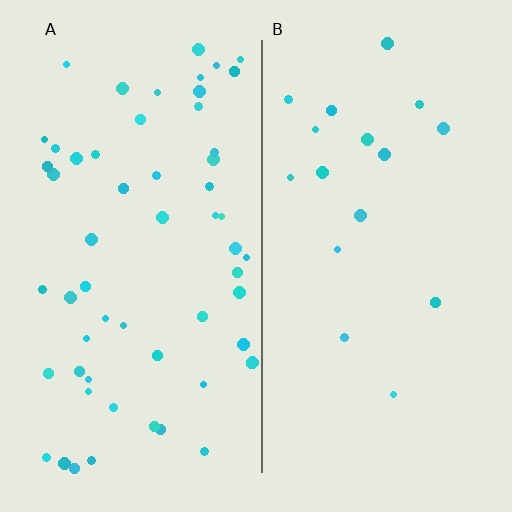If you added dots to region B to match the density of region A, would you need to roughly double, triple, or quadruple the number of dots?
Approximately triple.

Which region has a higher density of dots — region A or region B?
A (the left).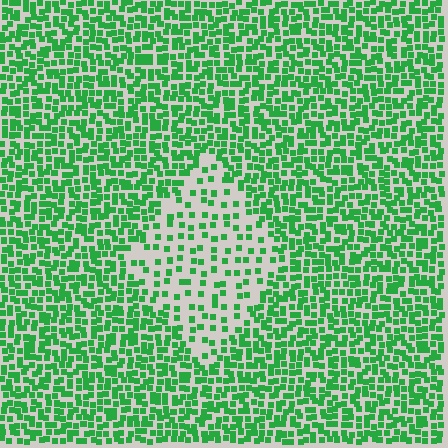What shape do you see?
I see a diamond.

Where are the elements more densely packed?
The elements are more densely packed outside the diamond boundary.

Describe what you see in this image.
The image contains small green elements arranged at two different densities. A diamond-shaped region is visible where the elements are less densely packed than the surrounding area.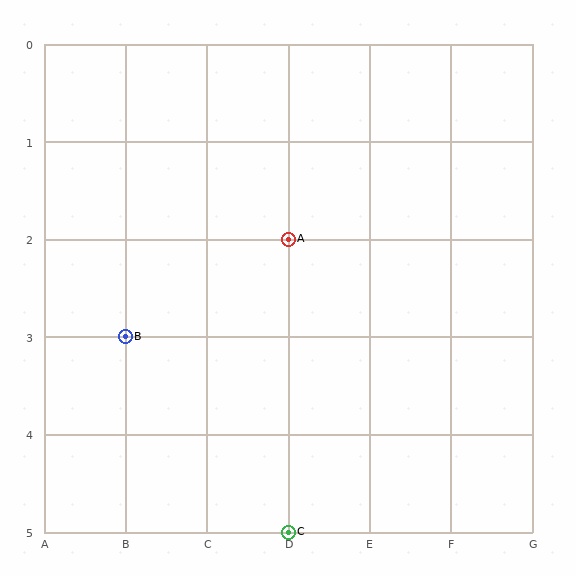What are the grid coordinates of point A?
Point A is at grid coordinates (D, 2).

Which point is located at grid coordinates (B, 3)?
Point B is at (B, 3).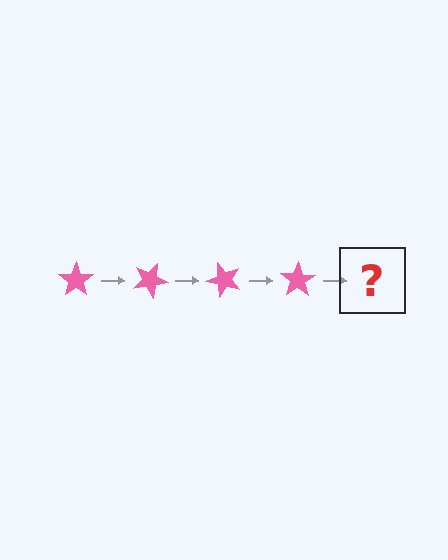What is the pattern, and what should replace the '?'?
The pattern is that the star rotates 25 degrees each step. The '?' should be a pink star rotated 100 degrees.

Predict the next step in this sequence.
The next step is a pink star rotated 100 degrees.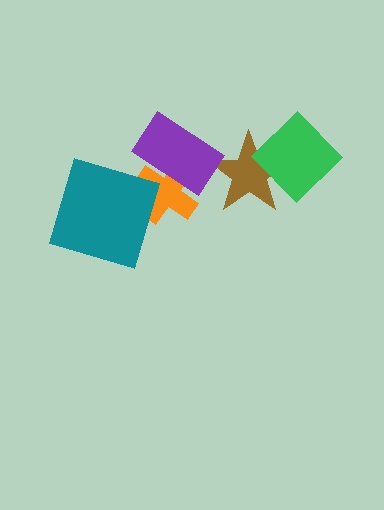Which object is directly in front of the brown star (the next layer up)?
The green diamond is directly in front of the brown star.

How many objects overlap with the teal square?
1 object overlaps with the teal square.